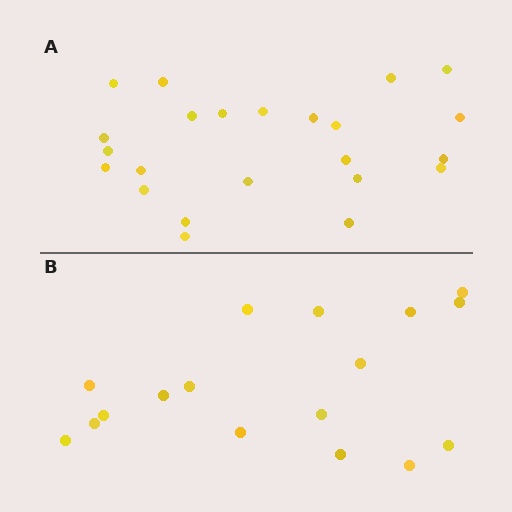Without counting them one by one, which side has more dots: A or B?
Region A (the top region) has more dots.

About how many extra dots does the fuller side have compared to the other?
Region A has about 6 more dots than region B.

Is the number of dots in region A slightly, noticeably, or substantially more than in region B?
Region A has noticeably more, but not dramatically so. The ratio is roughly 1.4 to 1.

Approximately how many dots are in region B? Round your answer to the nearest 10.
About 20 dots. (The exact count is 17, which rounds to 20.)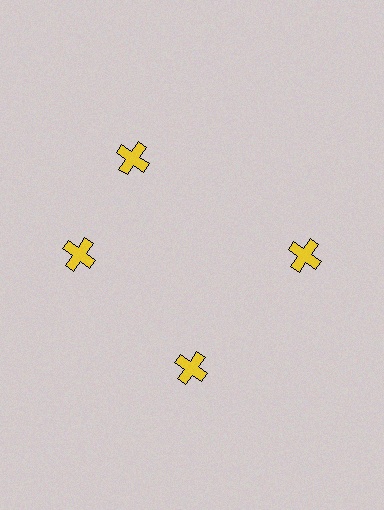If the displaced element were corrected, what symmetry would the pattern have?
It would have 4-fold rotational symmetry — the pattern would map onto itself every 90 degrees.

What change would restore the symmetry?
The symmetry would be restored by rotating it back into even spacing with its neighbors so that all 4 crosses sit at equal angles and equal distance from the center.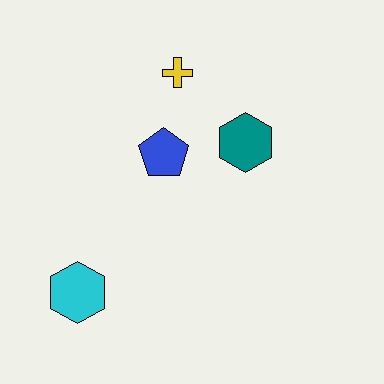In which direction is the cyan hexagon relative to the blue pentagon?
The cyan hexagon is below the blue pentagon.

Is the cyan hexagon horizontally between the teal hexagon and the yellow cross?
No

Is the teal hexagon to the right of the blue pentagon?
Yes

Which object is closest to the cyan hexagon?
The blue pentagon is closest to the cyan hexagon.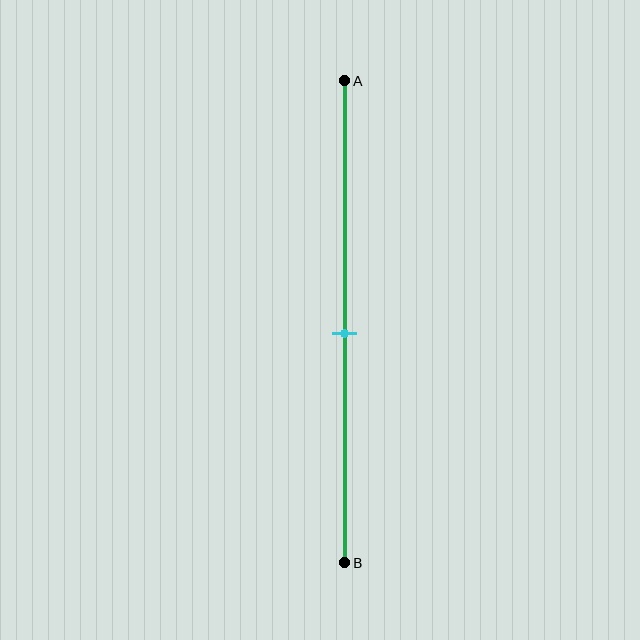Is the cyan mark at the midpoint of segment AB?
Yes, the mark is approximately at the midpoint.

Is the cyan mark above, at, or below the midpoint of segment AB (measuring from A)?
The cyan mark is approximately at the midpoint of segment AB.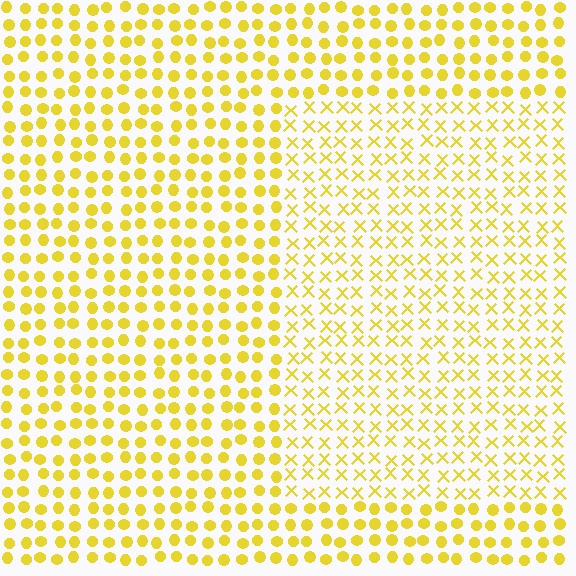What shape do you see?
I see a rectangle.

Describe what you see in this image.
The image is filled with small yellow elements arranged in a uniform grid. A rectangle-shaped region contains X marks, while the surrounding area contains circles. The boundary is defined purely by the change in element shape.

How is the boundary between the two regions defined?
The boundary is defined by a change in element shape: X marks inside vs. circles outside. All elements share the same color and spacing.